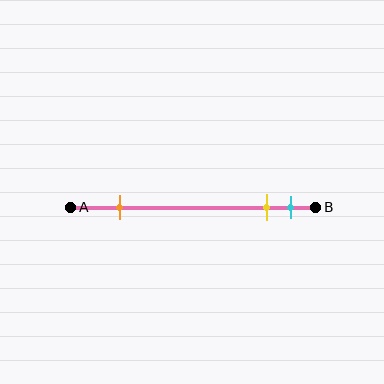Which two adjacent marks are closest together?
The yellow and cyan marks are the closest adjacent pair.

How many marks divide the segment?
There are 3 marks dividing the segment.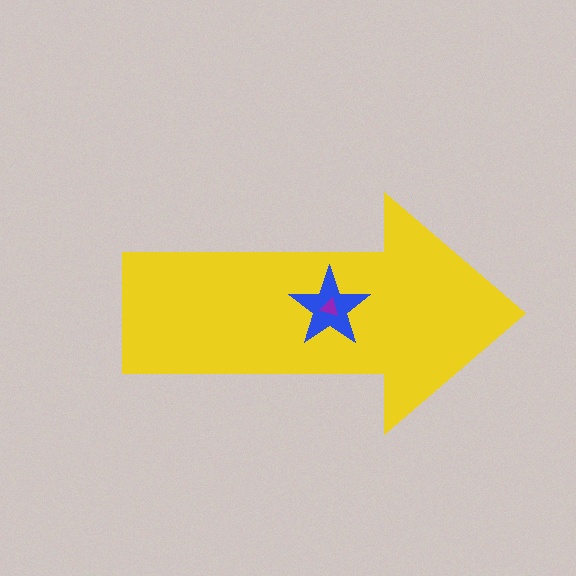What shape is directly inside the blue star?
The purple triangle.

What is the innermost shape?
The purple triangle.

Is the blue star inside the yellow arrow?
Yes.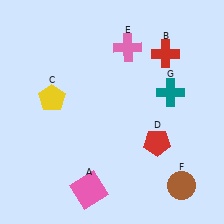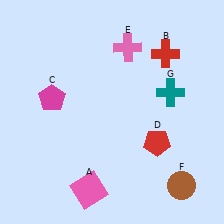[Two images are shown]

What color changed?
The pentagon (C) changed from yellow in Image 1 to magenta in Image 2.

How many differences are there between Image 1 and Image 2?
There is 1 difference between the two images.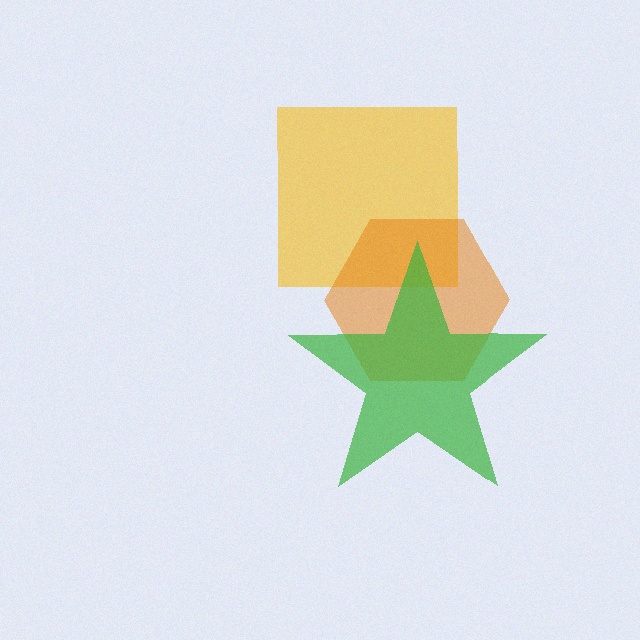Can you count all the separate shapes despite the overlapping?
Yes, there are 3 separate shapes.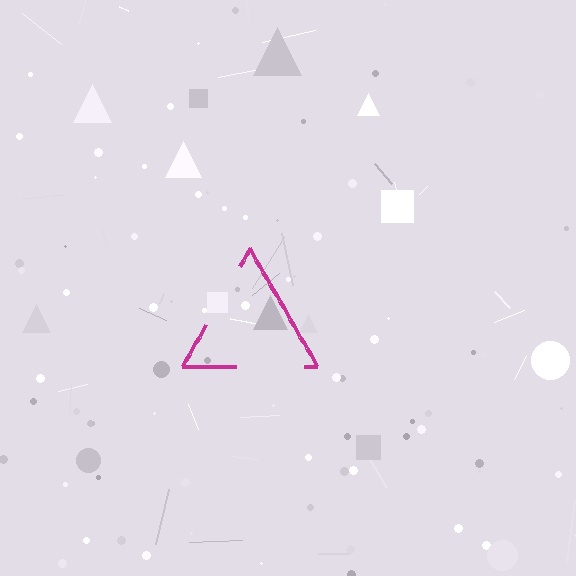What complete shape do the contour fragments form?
The contour fragments form a triangle.